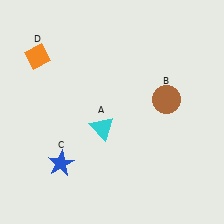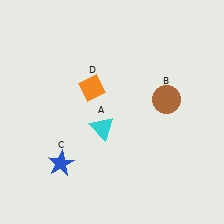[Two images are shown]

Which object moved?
The orange diamond (D) moved right.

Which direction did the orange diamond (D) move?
The orange diamond (D) moved right.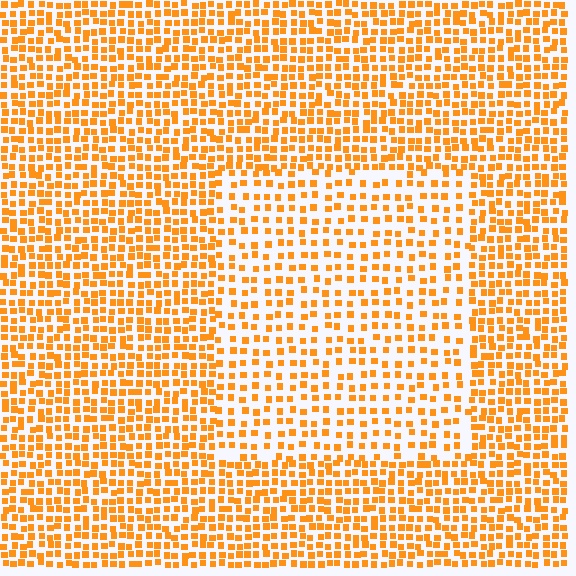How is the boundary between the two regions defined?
The boundary is defined by a change in element density (approximately 1.7x ratio). All elements are the same color, size, and shape.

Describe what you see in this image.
The image contains small orange elements arranged at two different densities. A rectangle-shaped region is visible where the elements are less densely packed than the surrounding area.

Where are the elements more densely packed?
The elements are more densely packed outside the rectangle boundary.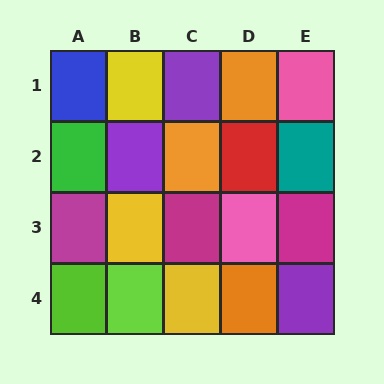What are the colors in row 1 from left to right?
Blue, yellow, purple, orange, pink.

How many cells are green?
1 cell is green.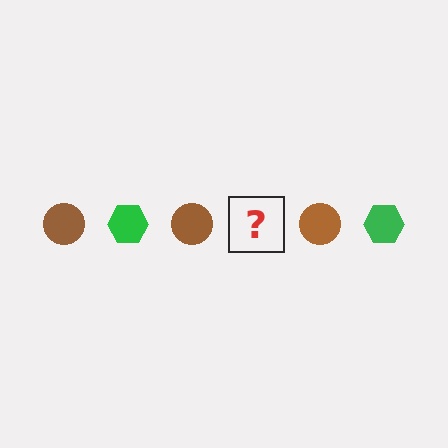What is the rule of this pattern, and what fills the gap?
The rule is that the pattern alternates between brown circle and green hexagon. The gap should be filled with a green hexagon.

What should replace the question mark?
The question mark should be replaced with a green hexagon.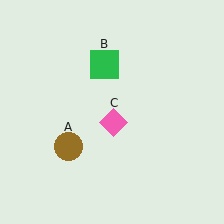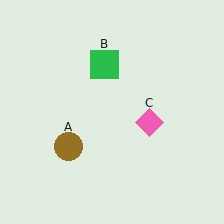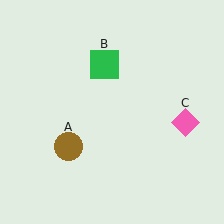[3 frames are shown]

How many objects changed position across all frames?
1 object changed position: pink diamond (object C).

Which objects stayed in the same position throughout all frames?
Brown circle (object A) and green square (object B) remained stationary.